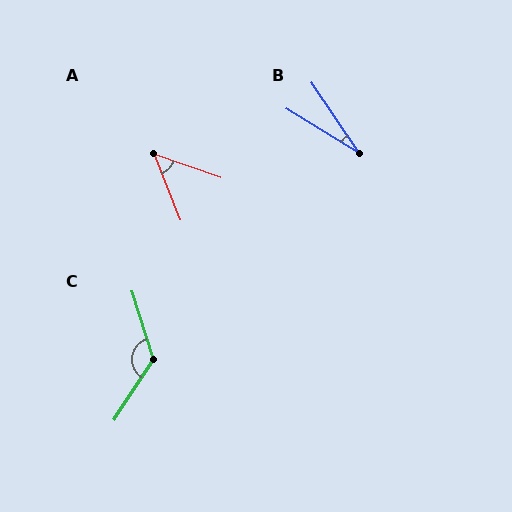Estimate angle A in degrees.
Approximately 49 degrees.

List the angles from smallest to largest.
B (24°), A (49°), C (129°).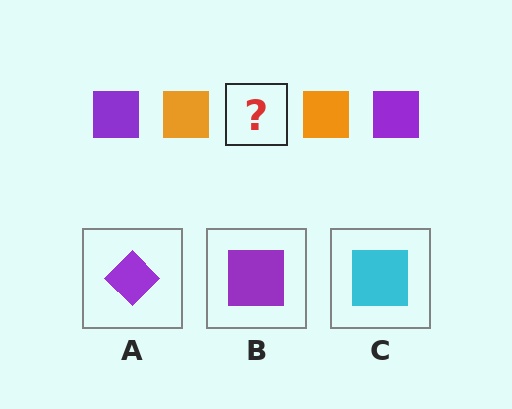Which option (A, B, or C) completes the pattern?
B.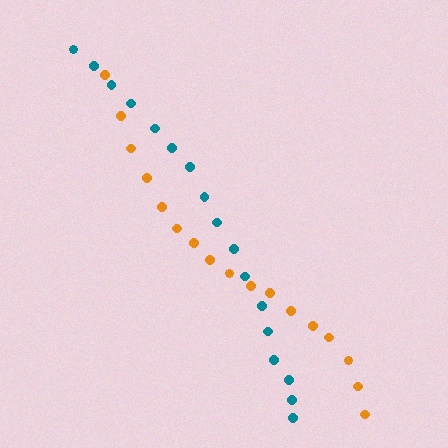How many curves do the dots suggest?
There are 2 distinct paths.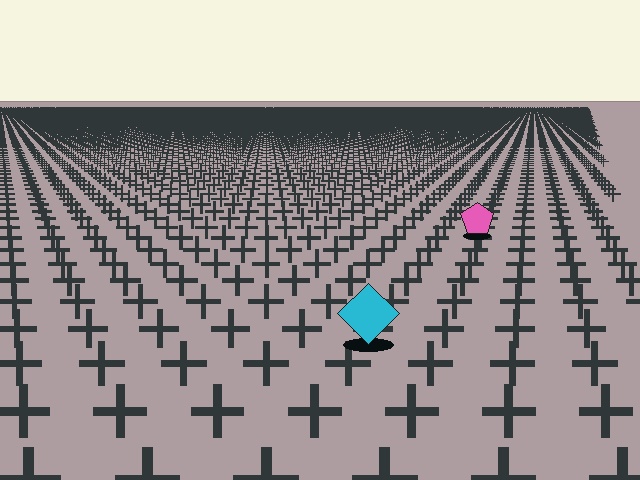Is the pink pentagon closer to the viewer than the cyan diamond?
No. The cyan diamond is closer — you can tell from the texture gradient: the ground texture is coarser near it.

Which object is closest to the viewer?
The cyan diamond is closest. The texture marks near it are larger and more spread out.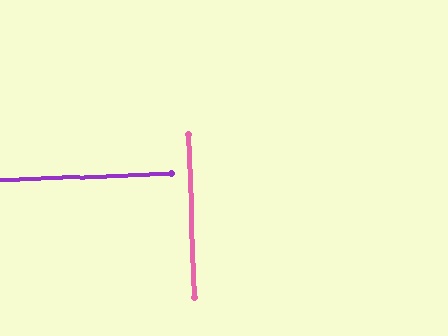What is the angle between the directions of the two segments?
Approximately 90 degrees.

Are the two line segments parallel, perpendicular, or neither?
Perpendicular — they meet at approximately 90°.